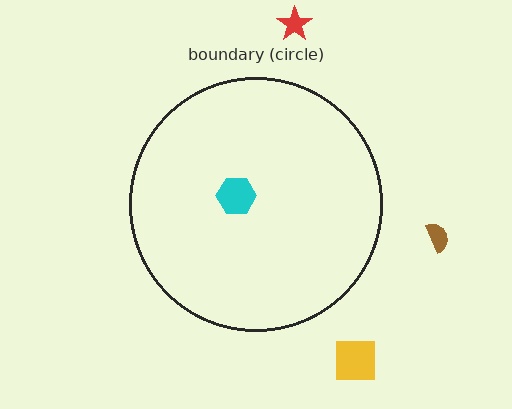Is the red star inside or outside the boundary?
Outside.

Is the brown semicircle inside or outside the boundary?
Outside.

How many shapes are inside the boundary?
1 inside, 3 outside.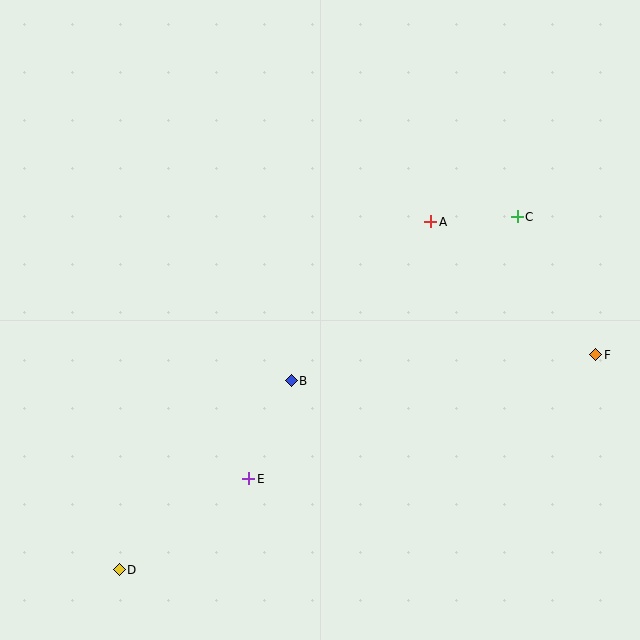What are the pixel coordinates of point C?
Point C is at (517, 217).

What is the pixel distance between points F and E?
The distance between F and E is 369 pixels.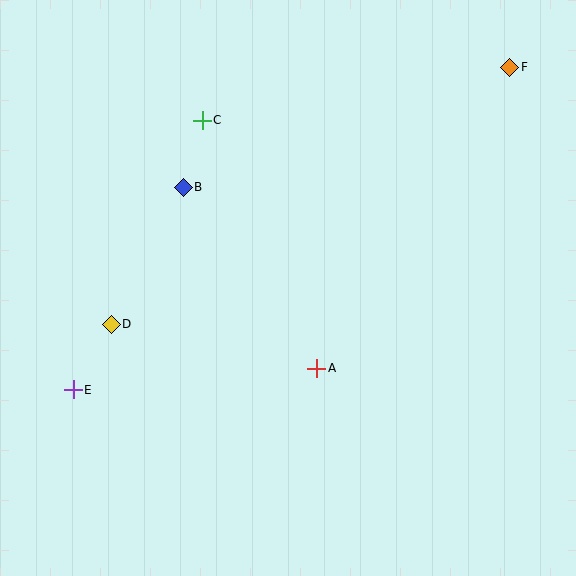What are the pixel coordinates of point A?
Point A is at (317, 368).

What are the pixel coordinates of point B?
Point B is at (183, 187).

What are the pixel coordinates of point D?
Point D is at (111, 324).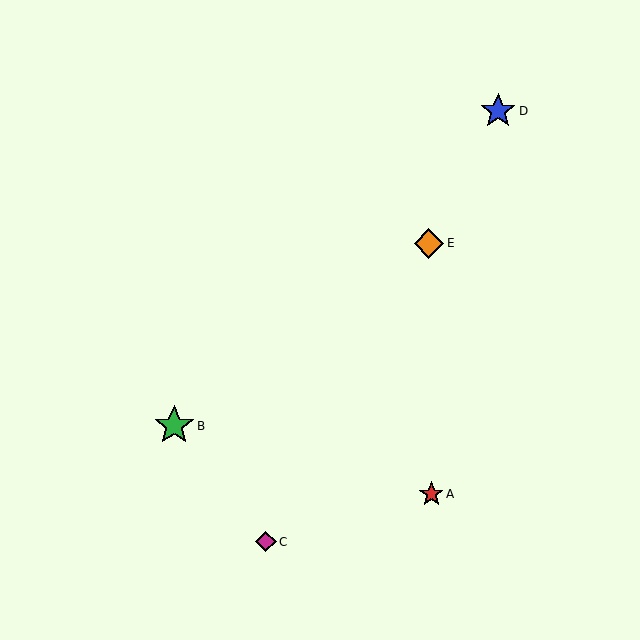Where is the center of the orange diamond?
The center of the orange diamond is at (429, 243).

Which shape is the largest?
The green star (labeled B) is the largest.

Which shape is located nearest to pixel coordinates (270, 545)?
The magenta diamond (labeled C) at (266, 542) is nearest to that location.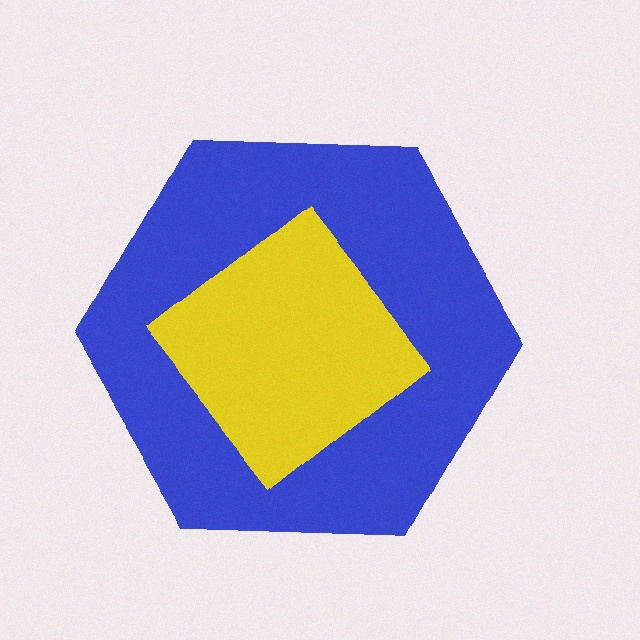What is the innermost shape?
The yellow diamond.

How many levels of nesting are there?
2.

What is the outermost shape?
The blue hexagon.